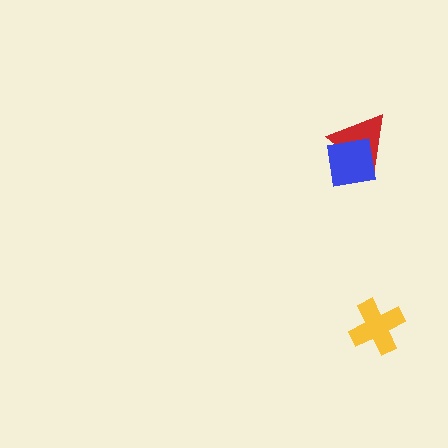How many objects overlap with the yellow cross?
0 objects overlap with the yellow cross.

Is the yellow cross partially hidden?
No, no other shape covers it.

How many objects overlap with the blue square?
1 object overlaps with the blue square.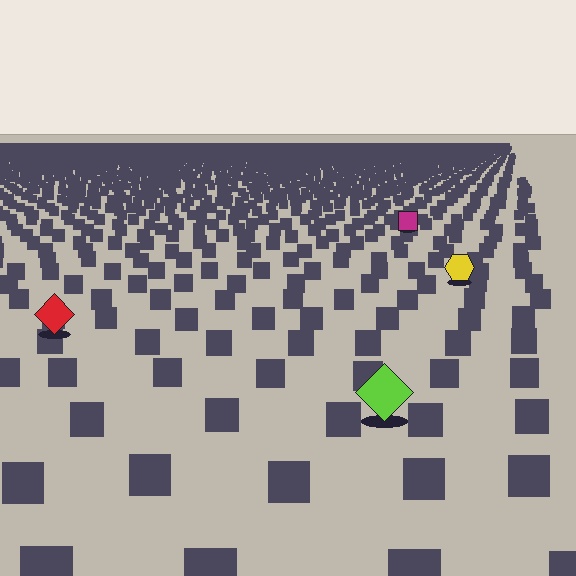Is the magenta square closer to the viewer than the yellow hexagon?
No. The yellow hexagon is closer — you can tell from the texture gradient: the ground texture is coarser near it.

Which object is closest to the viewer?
The lime diamond is closest. The texture marks near it are larger and more spread out.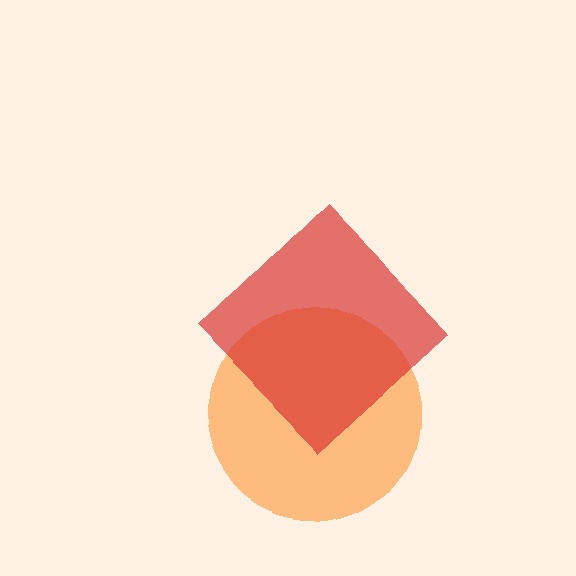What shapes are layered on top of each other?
The layered shapes are: an orange circle, a red diamond.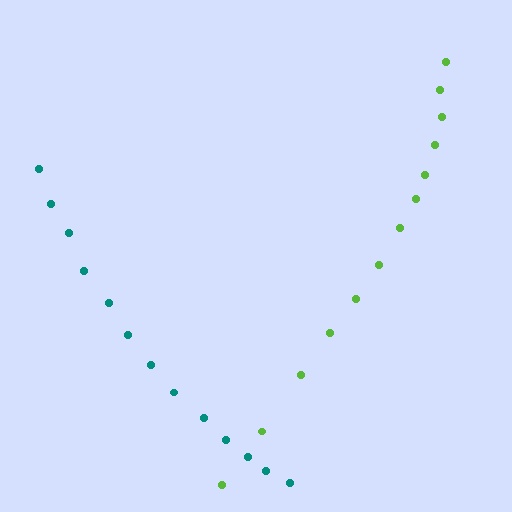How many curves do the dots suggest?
There are 2 distinct paths.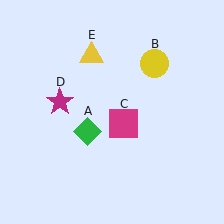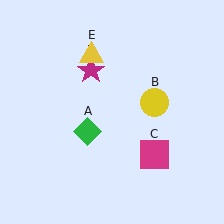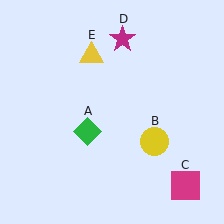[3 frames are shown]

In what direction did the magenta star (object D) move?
The magenta star (object D) moved up and to the right.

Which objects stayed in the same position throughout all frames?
Green diamond (object A) and yellow triangle (object E) remained stationary.